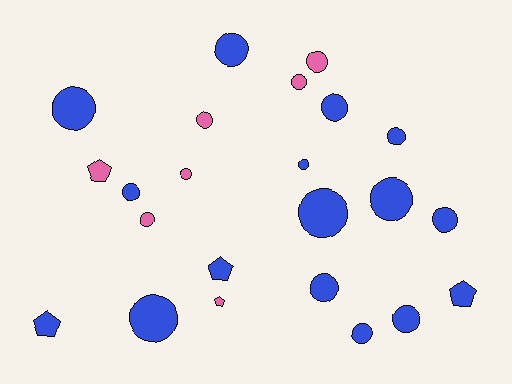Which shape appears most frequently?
Circle, with 18 objects.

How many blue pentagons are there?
There are 3 blue pentagons.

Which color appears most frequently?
Blue, with 16 objects.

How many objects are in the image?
There are 23 objects.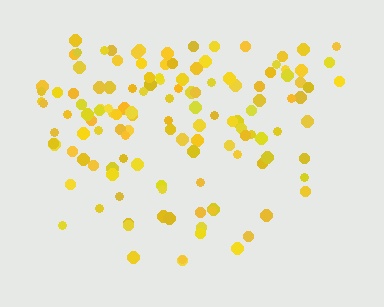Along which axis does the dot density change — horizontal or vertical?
Vertical.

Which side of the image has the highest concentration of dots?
The top.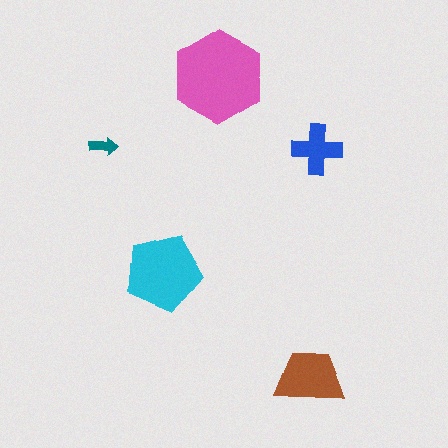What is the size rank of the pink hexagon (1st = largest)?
1st.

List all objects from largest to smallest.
The pink hexagon, the cyan pentagon, the brown trapezoid, the blue cross, the teal arrow.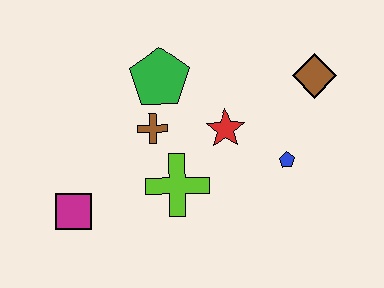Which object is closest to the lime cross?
The brown cross is closest to the lime cross.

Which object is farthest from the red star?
The magenta square is farthest from the red star.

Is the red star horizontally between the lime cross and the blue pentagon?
Yes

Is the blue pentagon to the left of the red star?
No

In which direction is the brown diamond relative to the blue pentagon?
The brown diamond is above the blue pentagon.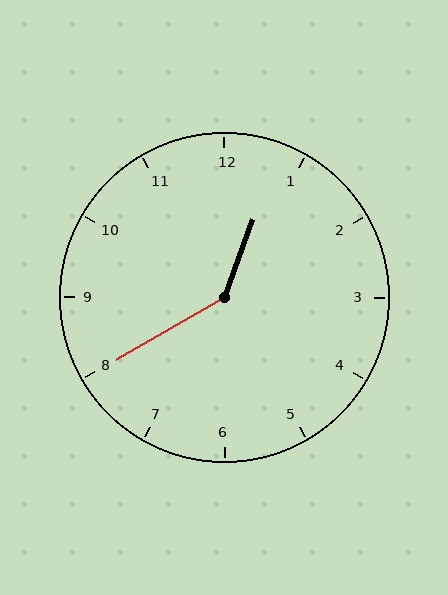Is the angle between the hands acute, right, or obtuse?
It is obtuse.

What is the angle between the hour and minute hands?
Approximately 140 degrees.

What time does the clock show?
12:40.